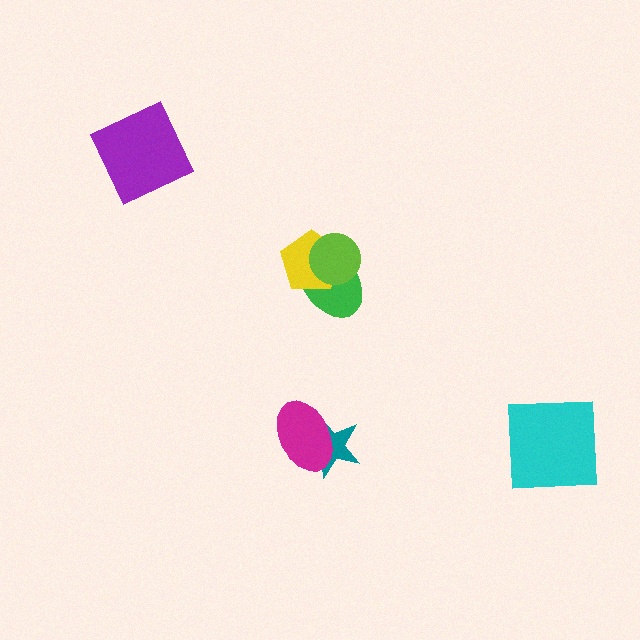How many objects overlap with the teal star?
1 object overlaps with the teal star.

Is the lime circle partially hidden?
No, no other shape covers it.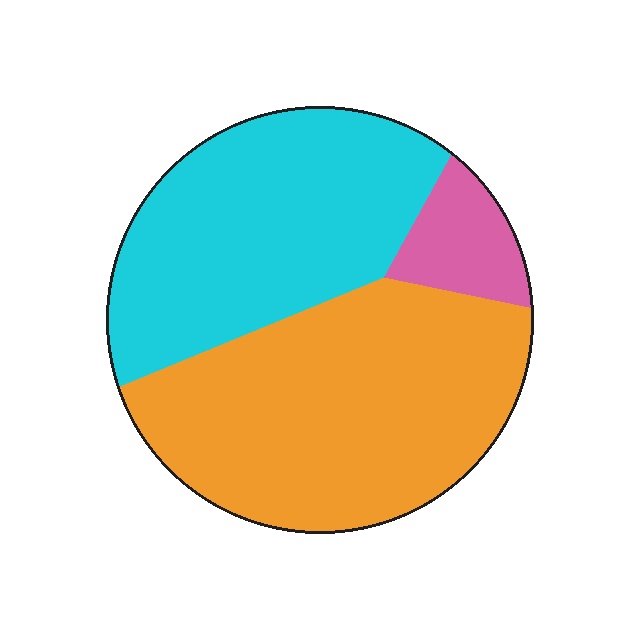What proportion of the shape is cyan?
Cyan takes up between a quarter and a half of the shape.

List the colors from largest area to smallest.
From largest to smallest: orange, cyan, pink.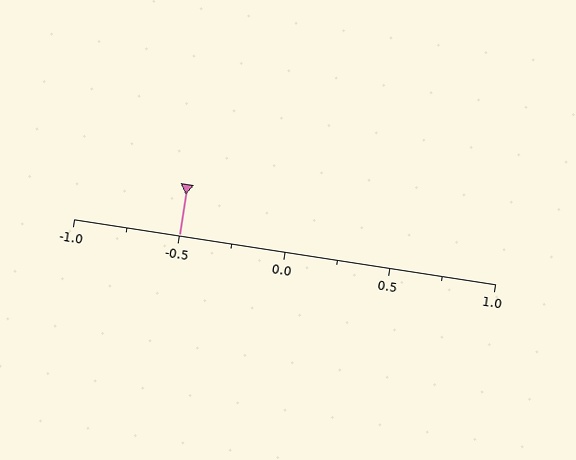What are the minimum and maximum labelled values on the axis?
The axis runs from -1.0 to 1.0.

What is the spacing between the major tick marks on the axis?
The major ticks are spaced 0.5 apart.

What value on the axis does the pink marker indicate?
The marker indicates approximately -0.5.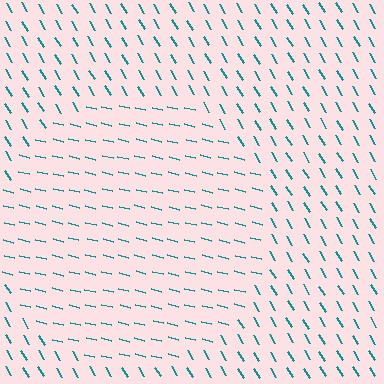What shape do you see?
I see a circle.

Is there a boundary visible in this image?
Yes, there is a texture boundary formed by a change in line orientation.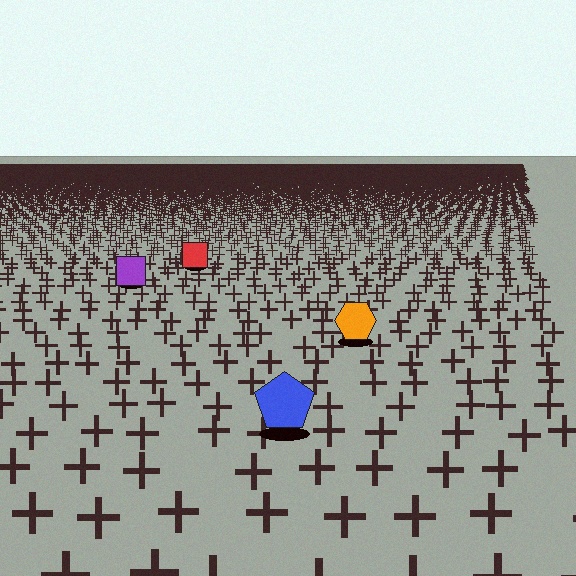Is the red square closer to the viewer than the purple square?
No. The purple square is closer — you can tell from the texture gradient: the ground texture is coarser near it.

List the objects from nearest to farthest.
From nearest to farthest: the blue pentagon, the orange hexagon, the purple square, the red square.